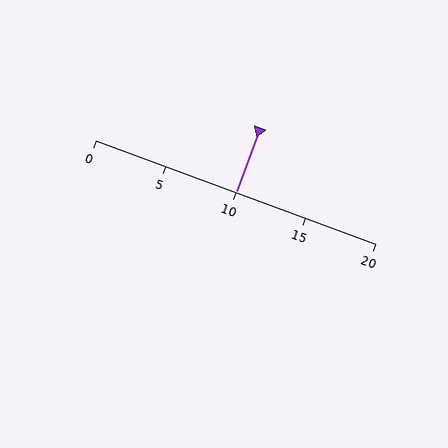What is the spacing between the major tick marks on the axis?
The major ticks are spaced 5 apart.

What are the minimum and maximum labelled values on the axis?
The axis runs from 0 to 20.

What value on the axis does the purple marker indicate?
The marker indicates approximately 10.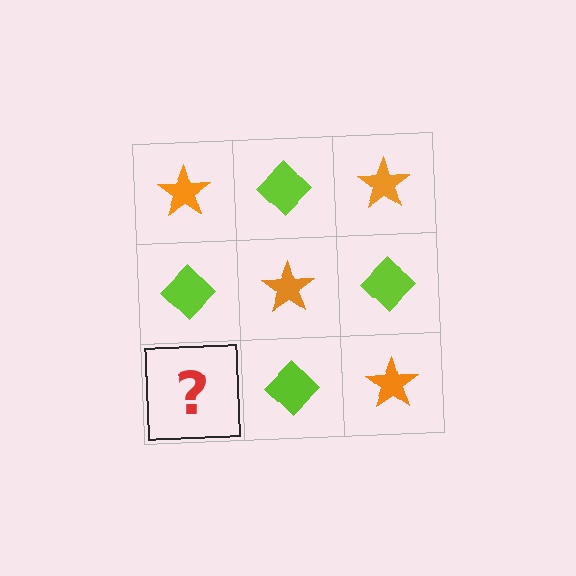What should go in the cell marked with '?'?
The missing cell should contain an orange star.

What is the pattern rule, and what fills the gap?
The rule is that it alternates orange star and lime diamond in a checkerboard pattern. The gap should be filled with an orange star.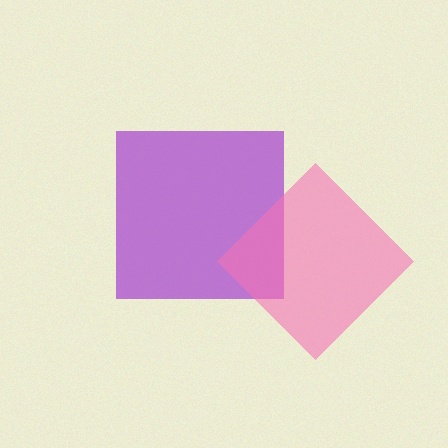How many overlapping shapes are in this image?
There are 2 overlapping shapes in the image.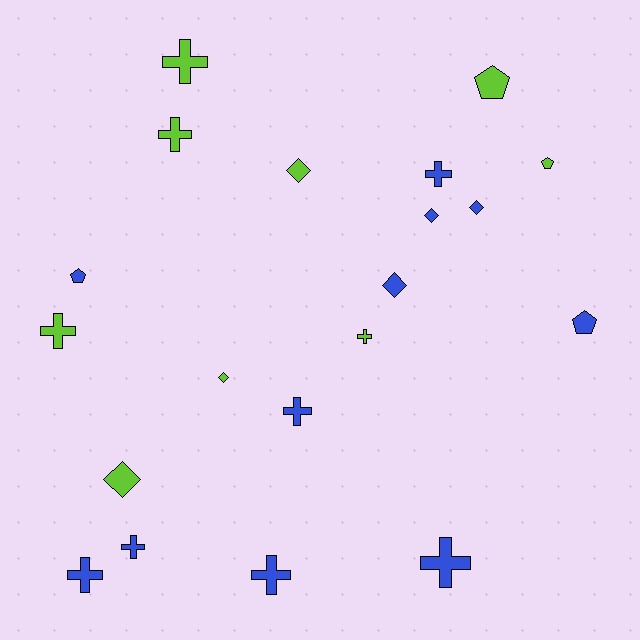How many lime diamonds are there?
There are 3 lime diamonds.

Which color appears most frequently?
Blue, with 11 objects.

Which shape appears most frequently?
Cross, with 10 objects.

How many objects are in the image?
There are 20 objects.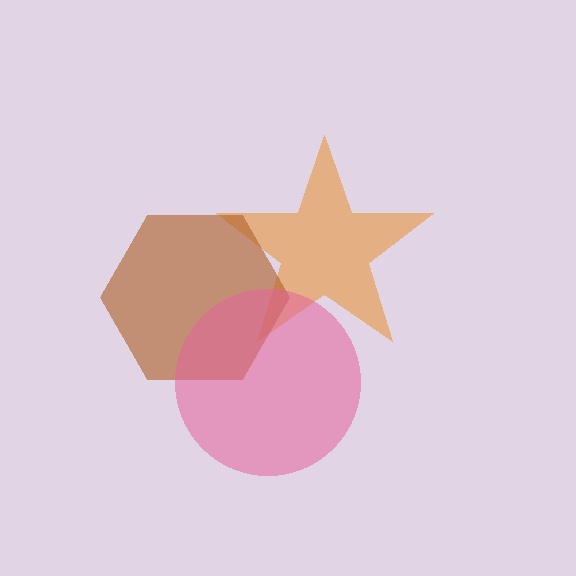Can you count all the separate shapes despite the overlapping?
Yes, there are 3 separate shapes.